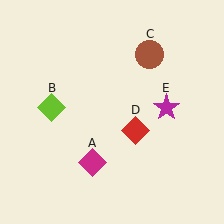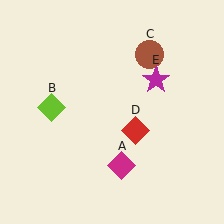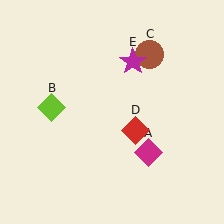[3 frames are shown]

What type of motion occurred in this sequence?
The magenta diamond (object A), magenta star (object E) rotated counterclockwise around the center of the scene.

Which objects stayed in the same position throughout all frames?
Lime diamond (object B) and brown circle (object C) and red diamond (object D) remained stationary.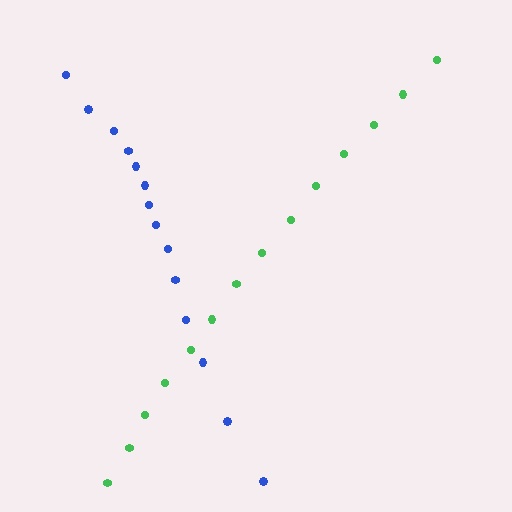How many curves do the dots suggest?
There are 2 distinct paths.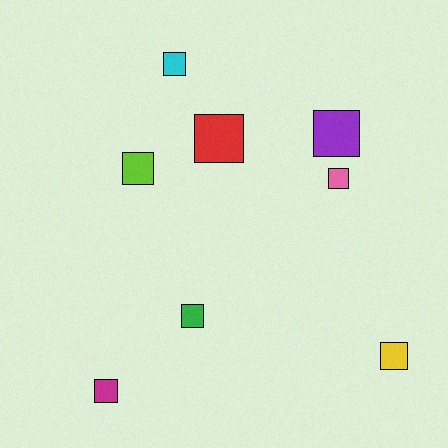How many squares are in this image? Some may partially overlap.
There are 8 squares.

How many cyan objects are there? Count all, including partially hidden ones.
There is 1 cyan object.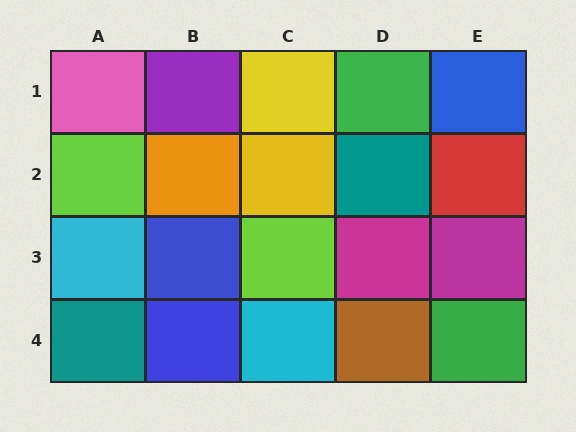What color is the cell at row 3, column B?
Blue.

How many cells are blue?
3 cells are blue.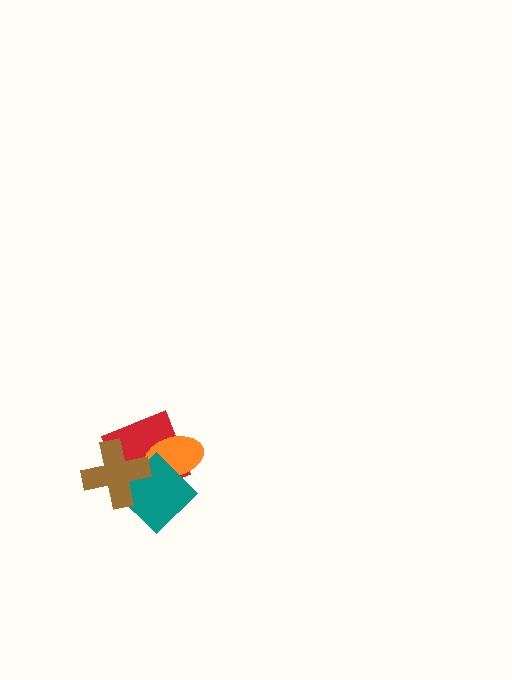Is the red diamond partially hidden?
Yes, it is partially covered by another shape.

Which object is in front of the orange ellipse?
The teal diamond is in front of the orange ellipse.